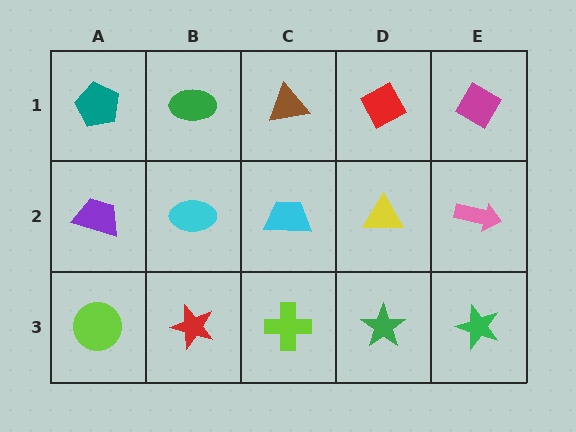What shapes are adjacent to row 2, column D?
A red diamond (row 1, column D), a green star (row 3, column D), a cyan trapezoid (row 2, column C), a pink arrow (row 2, column E).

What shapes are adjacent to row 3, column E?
A pink arrow (row 2, column E), a green star (row 3, column D).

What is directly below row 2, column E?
A green star.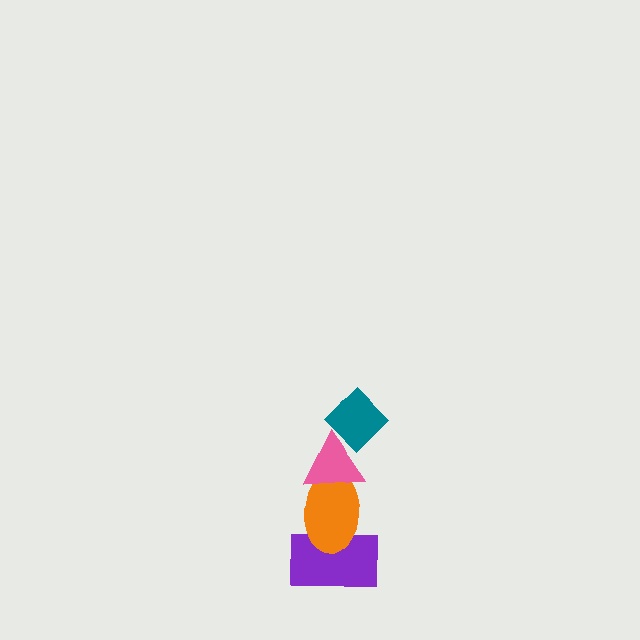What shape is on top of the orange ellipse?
The pink triangle is on top of the orange ellipse.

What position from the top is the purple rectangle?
The purple rectangle is 4th from the top.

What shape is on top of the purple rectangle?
The orange ellipse is on top of the purple rectangle.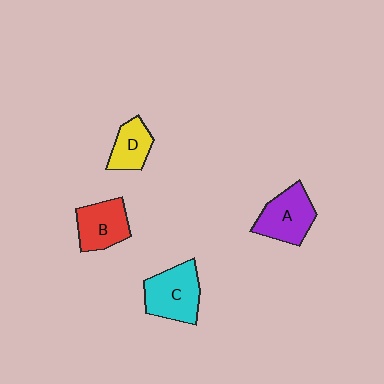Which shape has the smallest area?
Shape D (yellow).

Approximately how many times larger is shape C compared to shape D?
Approximately 1.6 times.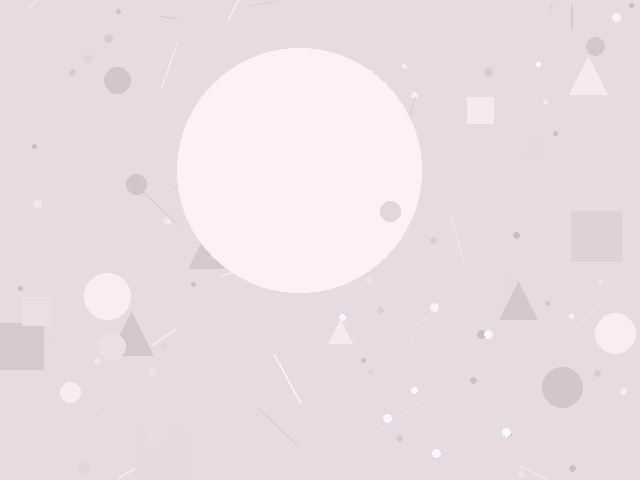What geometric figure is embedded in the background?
A circle is embedded in the background.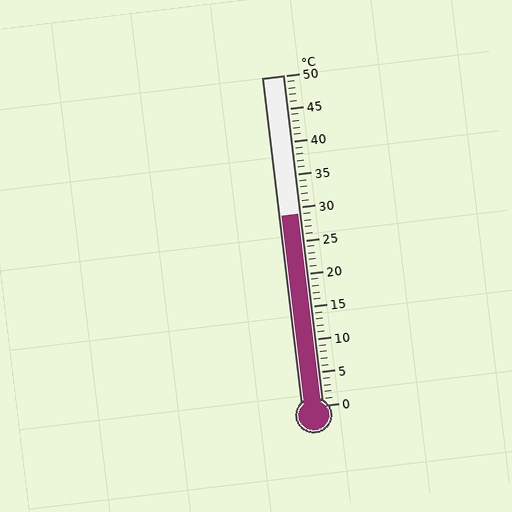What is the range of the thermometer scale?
The thermometer scale ranges from 0°C to 50°C.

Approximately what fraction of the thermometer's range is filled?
The thermometer is filled to approximately 60% of its range.